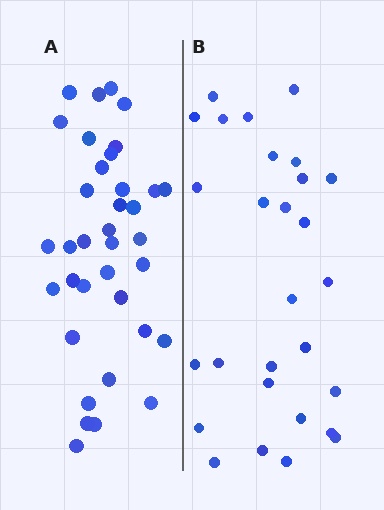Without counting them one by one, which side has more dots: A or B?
Region A (the left region) has more dots.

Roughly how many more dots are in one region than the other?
Region A has roughly 8 or so more dots than region B.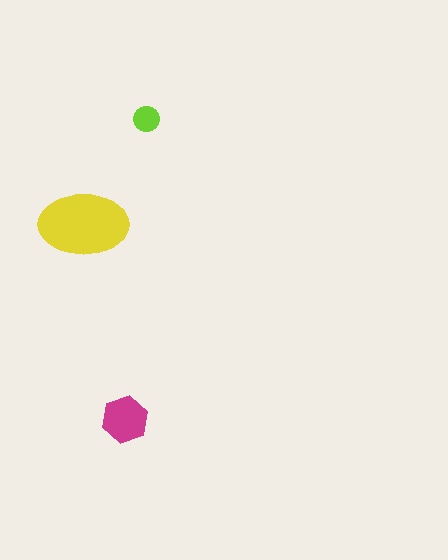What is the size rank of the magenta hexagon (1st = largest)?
2nd.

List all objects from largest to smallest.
The yellow ellipse, the magenta hexagon, the lime circle.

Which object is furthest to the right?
The lime circle is rightmost.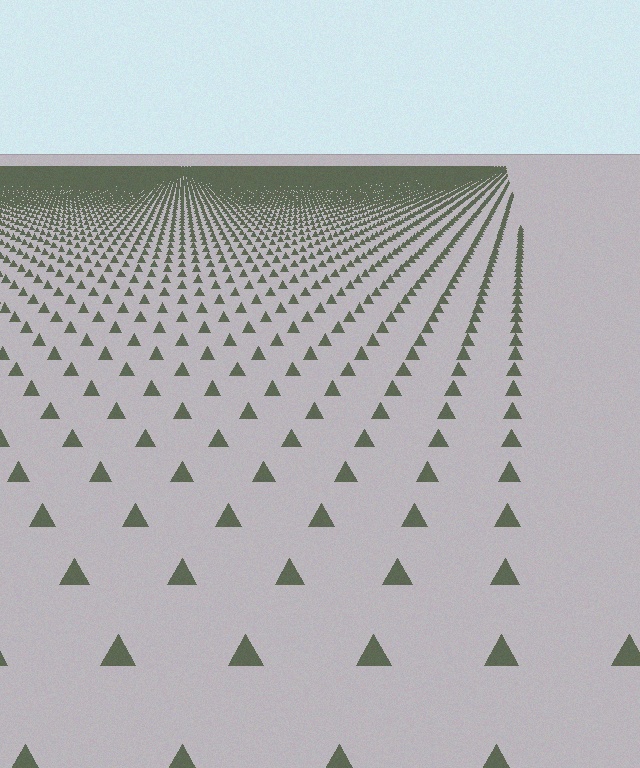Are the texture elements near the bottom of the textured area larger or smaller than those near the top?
Larger. Near the bottom, elements are closer to the viewer and appear at a bigger on-screen size.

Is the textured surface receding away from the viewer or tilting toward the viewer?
The surface is receding away from the viewer. Texture elements get smaller and denser toward the top.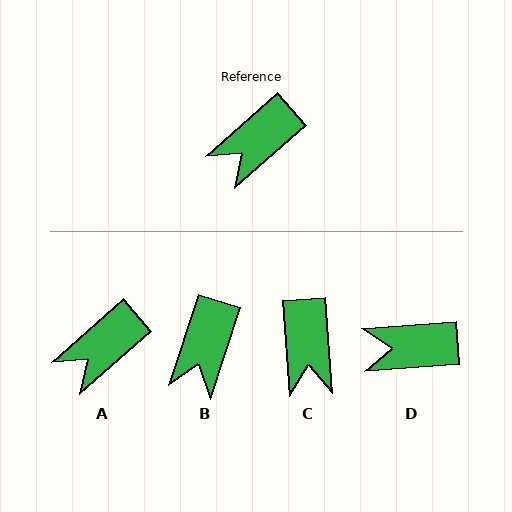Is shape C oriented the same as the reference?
No, it is off by about 53 degrees.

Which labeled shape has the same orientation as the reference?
A.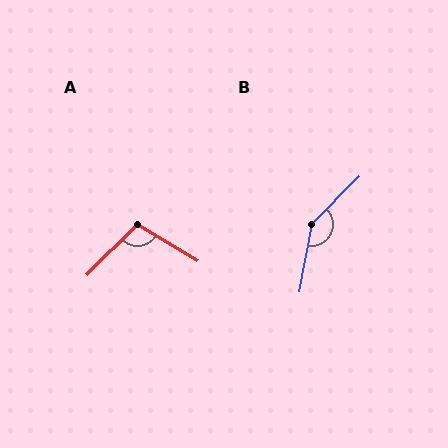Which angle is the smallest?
A, at approximately 104 degrees.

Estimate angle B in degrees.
Approximately 145 degrees.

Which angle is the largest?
B, at approximately 145 degrees.